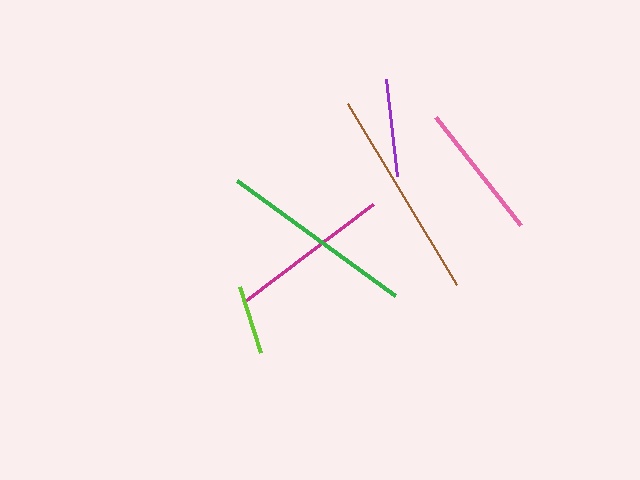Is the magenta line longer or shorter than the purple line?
The magenta line is longer than the purple line.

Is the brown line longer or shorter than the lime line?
The brown line is longer than the lime line.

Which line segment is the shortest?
The lime line is the shortest at approximately 69 pixels.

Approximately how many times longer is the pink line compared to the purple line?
The pink line is approximately 1.4 times the length of the purple line.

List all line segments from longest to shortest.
From longest to shortest: brown, green, magenta, pink, purple, lime.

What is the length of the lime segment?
The lime segment is approximately 69 pixels long.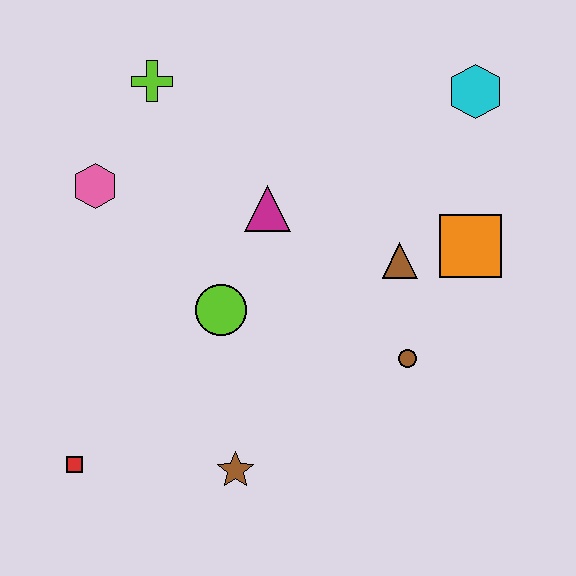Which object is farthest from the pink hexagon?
The cyan hexagon is farthest from the pink hexagon.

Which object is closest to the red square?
The brown star is closest to the red square.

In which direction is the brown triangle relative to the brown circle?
The brown triangle is above the brown circle.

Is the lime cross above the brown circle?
Yes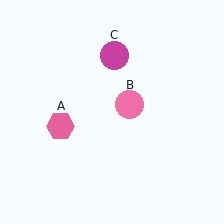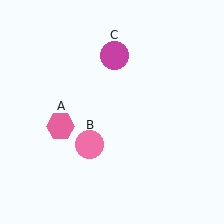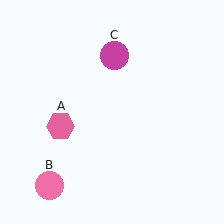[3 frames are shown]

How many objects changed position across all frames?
1 object changed position: pink circle (object B).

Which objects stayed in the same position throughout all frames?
Pink hexagon (object A) and magenta circle (object C) remained stationary.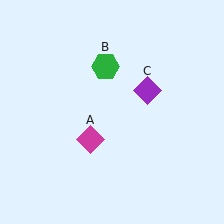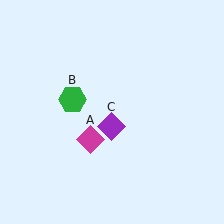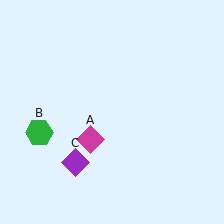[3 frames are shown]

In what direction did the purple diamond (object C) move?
The purple diamond (object C) moved down and to the left.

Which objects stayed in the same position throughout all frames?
Magenta diamond (object A) remained stationary.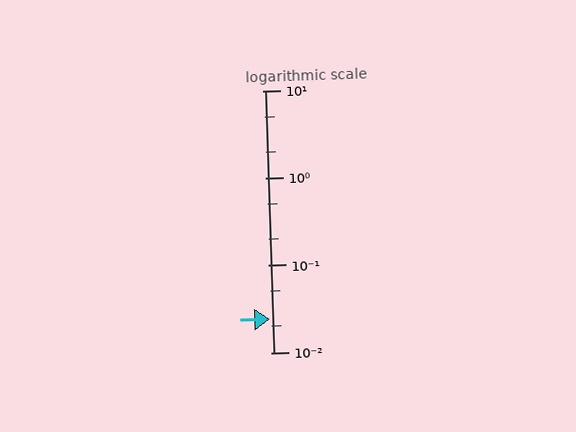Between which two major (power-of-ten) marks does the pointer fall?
The pointer is between 0.01 and 0.1.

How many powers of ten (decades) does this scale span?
The scale spans 3 decades, from 0.01 to 10.